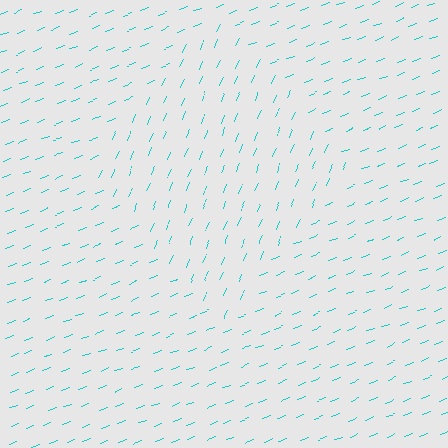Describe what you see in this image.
The image is filled with small cyan line segments. A diamond region in the image has lines oriented differently from the surrounding lines, creating a visible texture boundary.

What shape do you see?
I see a diamond.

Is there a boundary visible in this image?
Yes, there is a texture boundary formed by a change in line orientation.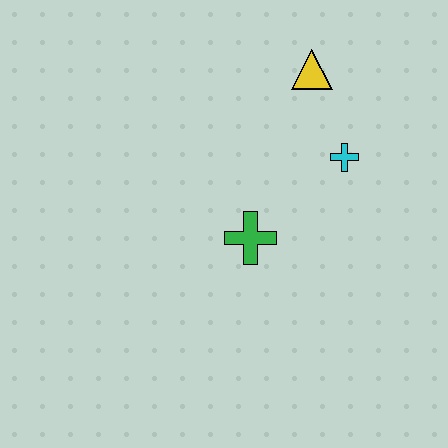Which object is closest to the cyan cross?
The yellow triangle is closest to the cyan cross.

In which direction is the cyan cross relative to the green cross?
The cyan cross is to the right of the green cross.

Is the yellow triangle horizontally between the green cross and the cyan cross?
Yes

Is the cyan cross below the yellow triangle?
Yes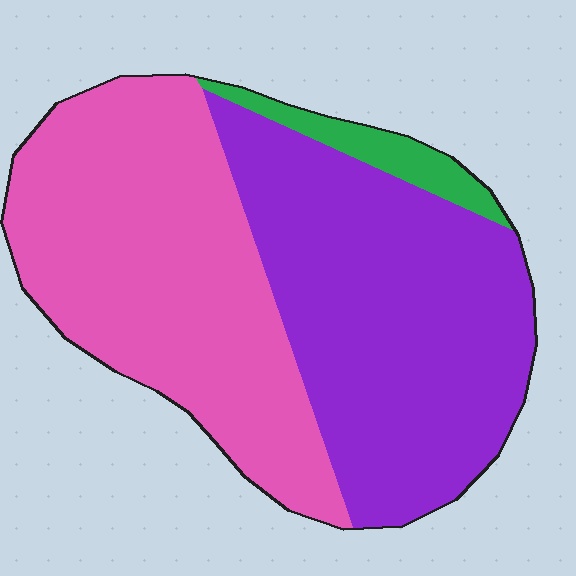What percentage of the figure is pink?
Pink takes up between a quarter and a half of the figure.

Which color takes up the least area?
Green, at roughly 5%.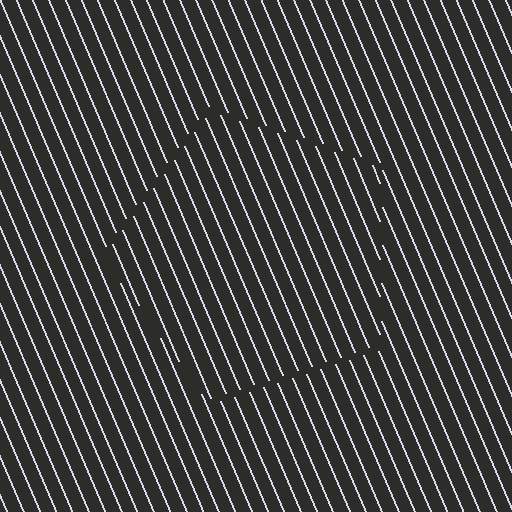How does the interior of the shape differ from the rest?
The interior of the shape contains the same grating, shifted by half a period — the contour is defined by the phase discontinuity where line-ends from the inner and outer gratings abut.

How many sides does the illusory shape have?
5 sides — the line-ends trace a pentagon.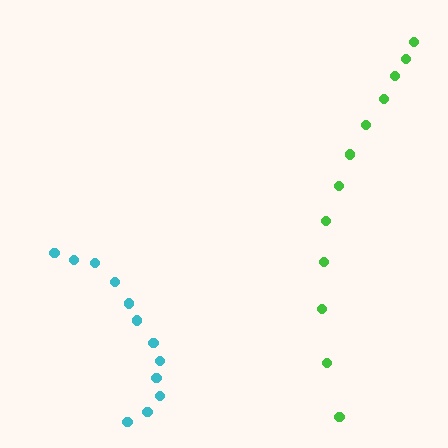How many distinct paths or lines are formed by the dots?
There are 2 distinct paths.